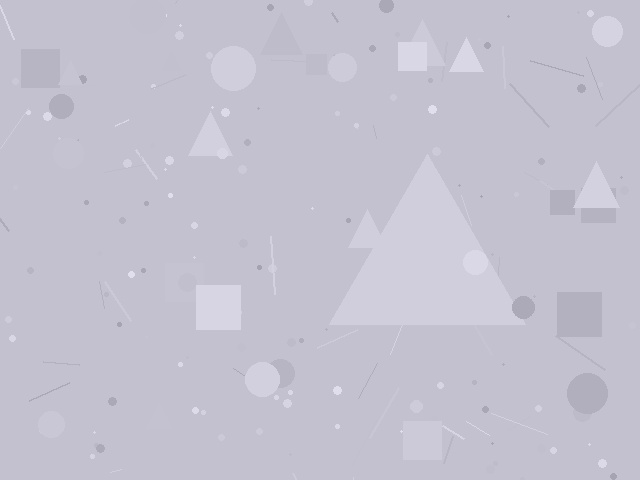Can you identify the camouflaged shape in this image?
The camouflaged shape is a triangle.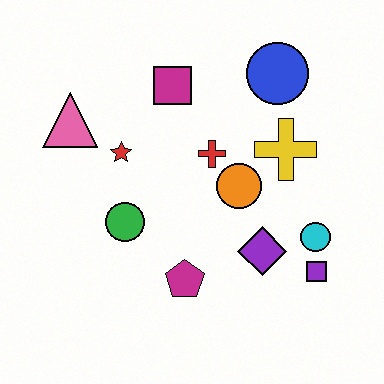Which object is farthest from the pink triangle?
The purple square is farthest from the pink triangle.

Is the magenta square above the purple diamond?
Yes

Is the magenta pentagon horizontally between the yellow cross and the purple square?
No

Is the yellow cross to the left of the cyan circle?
Yes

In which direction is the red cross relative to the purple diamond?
The red cross is above the purple diamond.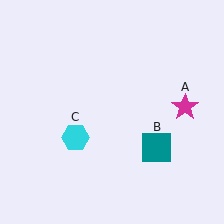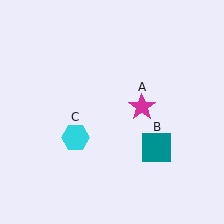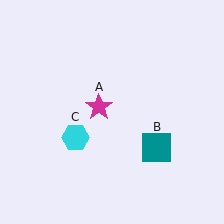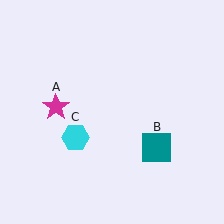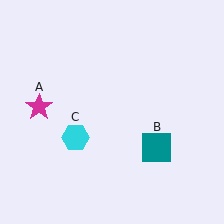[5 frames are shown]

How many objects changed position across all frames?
1 object changed position: magenta star (object A).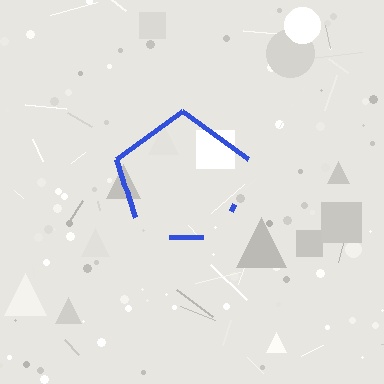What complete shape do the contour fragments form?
The contour fragments form a pentagon.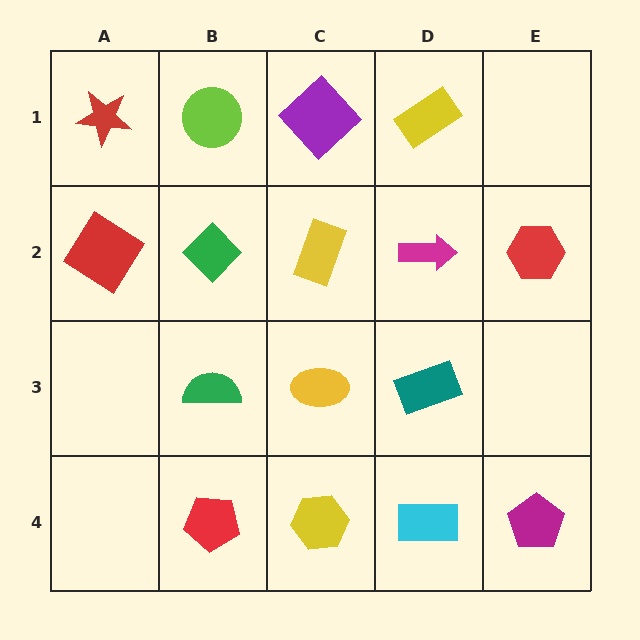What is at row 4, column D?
A cyan rectangle.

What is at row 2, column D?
A magenta arrow.